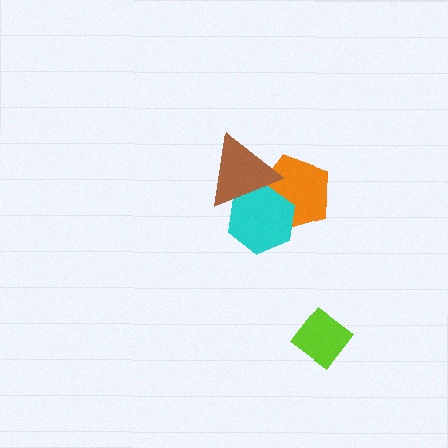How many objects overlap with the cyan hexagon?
2 objects overlap with the cyan hexagon.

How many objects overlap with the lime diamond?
0 objects overlap with the lime diamond.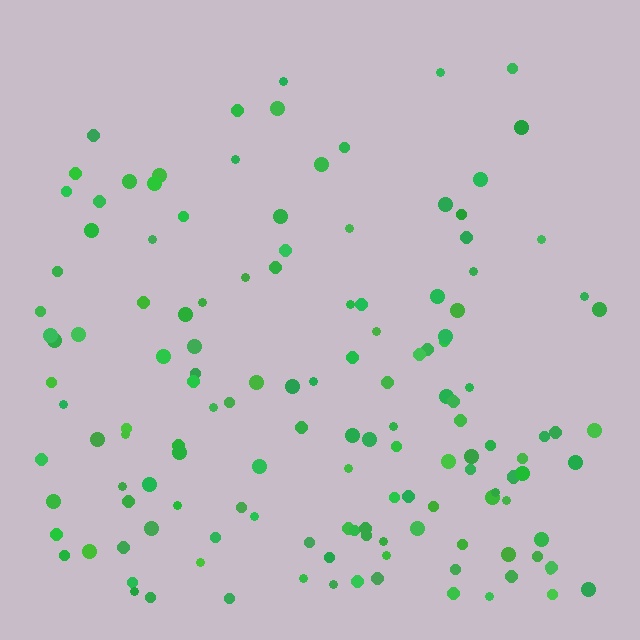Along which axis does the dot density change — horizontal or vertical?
Vertical.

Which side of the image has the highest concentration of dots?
The bottom.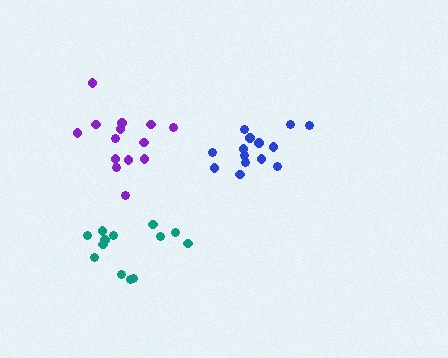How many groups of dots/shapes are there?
There are 3 groups.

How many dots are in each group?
Group 1: 13 dots, Group 2: 14 dots, Group 3: 14 dots (41 total).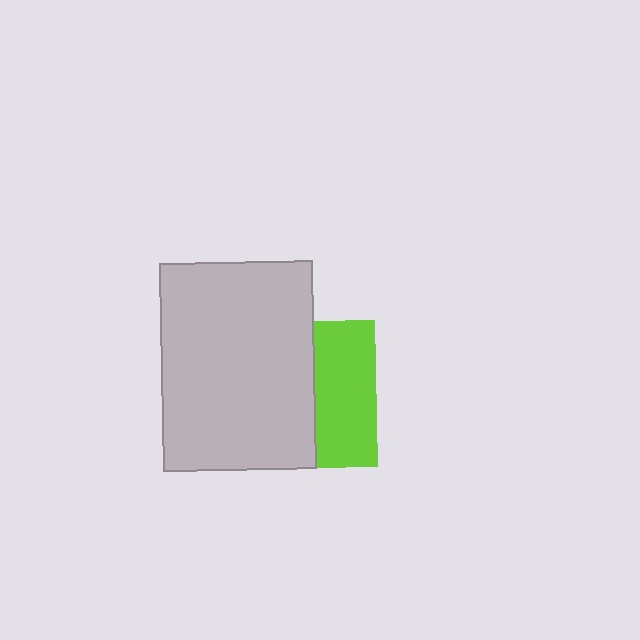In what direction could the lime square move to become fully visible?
The lime square could move right. That would shift it out from behind the light gray rectangle entirely.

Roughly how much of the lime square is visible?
A small part of it is visible (roughly 42%).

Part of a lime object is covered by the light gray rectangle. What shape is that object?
It is a square.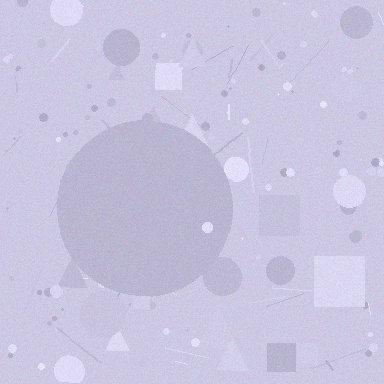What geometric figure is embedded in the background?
A circle is embedded in the background.